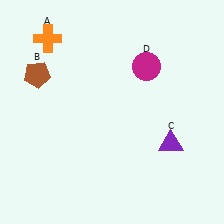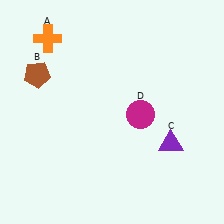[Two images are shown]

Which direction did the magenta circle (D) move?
The magenta circle (D) moved down.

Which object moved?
The magenta circle (D) moved down.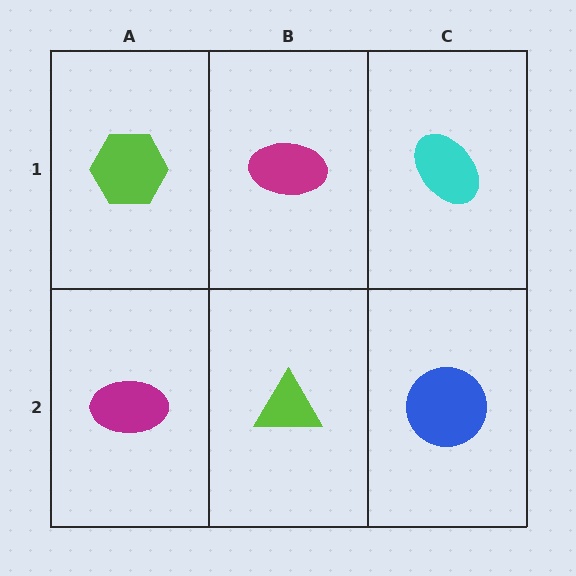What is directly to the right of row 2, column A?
A lime triangle.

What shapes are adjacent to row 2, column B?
A magenta ellipse (row 1, column B), a magenta ellipse (row 2, column A), a blue circle (row 2, column C).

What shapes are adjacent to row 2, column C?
A cyan ellipse (row 1, column C), a lime triangle (row 2, column B).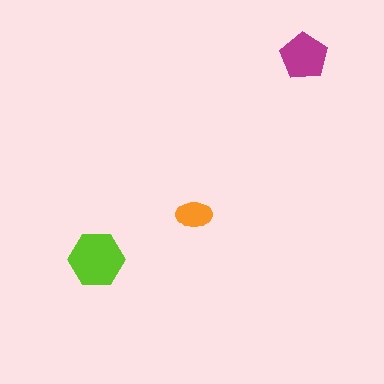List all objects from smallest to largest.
The orange ellipse, the magenta pentagon, the lime hexagon.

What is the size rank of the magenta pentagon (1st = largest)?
2nd.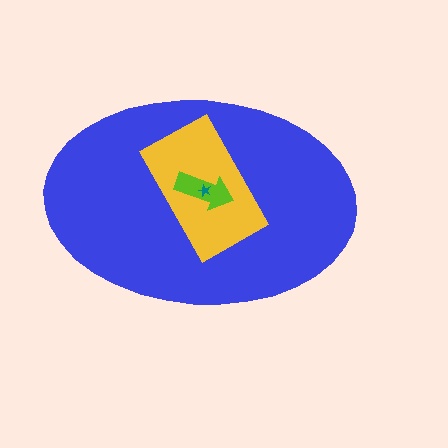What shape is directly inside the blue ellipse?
The yellow rectangle.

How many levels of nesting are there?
4.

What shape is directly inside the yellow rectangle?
The lime arrow.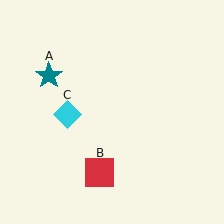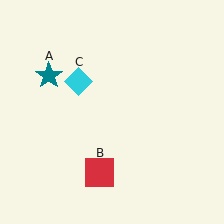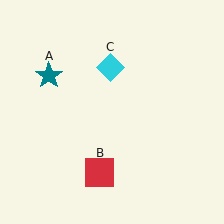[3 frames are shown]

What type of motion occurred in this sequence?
The cyan diamond (object C) rotated clockwise around the center of the scene.